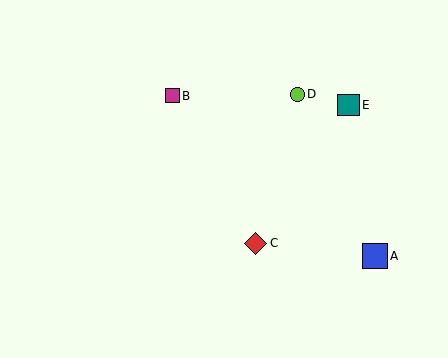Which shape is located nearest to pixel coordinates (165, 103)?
The magenta square (labeled B) at (172, 96) is nearest to that location.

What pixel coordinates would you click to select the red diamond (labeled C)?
Click at (256, 243) to select the red diamond C.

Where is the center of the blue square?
The center of the blue square is at (375, 256).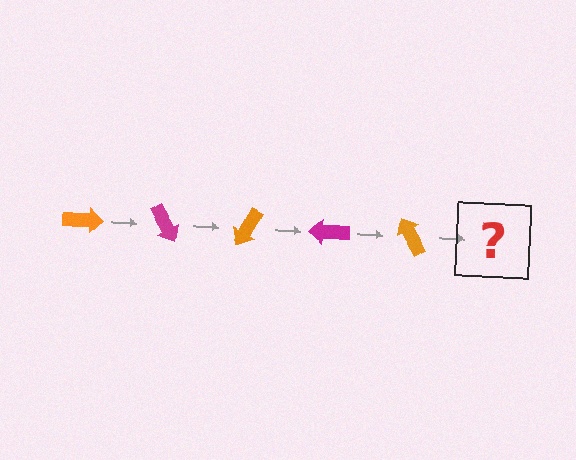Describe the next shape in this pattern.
It should be a magenta arrow, rotated 300 degrees from the start.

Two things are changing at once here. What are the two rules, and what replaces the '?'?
The two rules are that it rotates 60 degrees each step and the color cycles through orange and magenta. The '?' should be a magenta arrow, rotated 300 degrees from the start.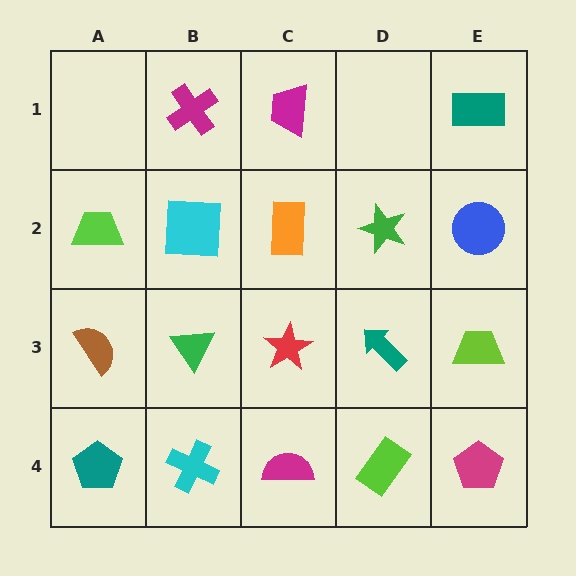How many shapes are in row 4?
5 shapes.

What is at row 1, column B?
A magenta cross.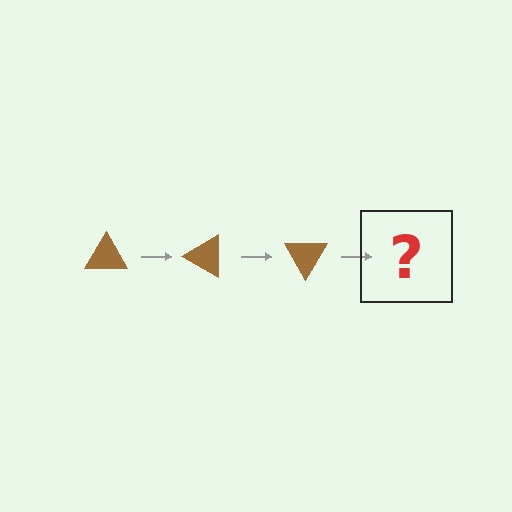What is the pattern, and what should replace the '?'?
The pattern is that the triangle rotates 30 degrees each step. The '?' should be a brown triangle rotated 90 degrees.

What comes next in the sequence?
The next element should be a brown triangle rotated 90 degrees.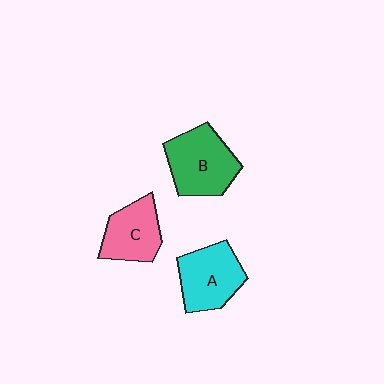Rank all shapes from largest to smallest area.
From largest to smallest: B (green), A (cyan), C (pink).